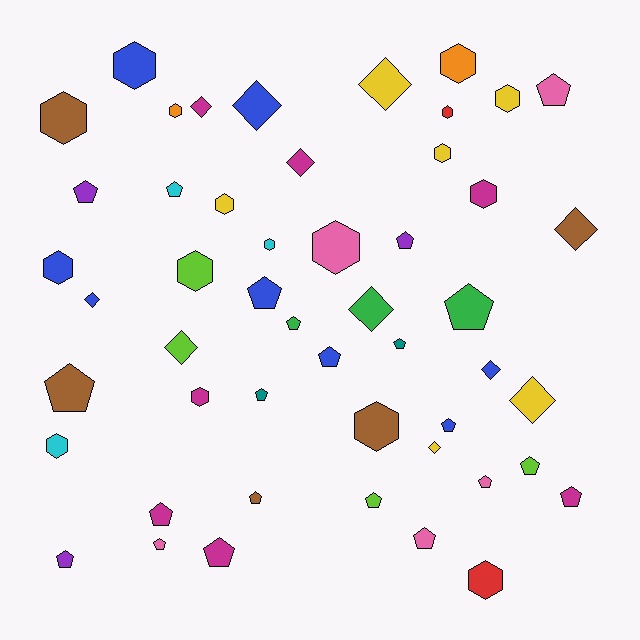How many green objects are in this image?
There are 3 green objects.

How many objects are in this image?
There are 50 objects.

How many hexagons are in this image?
There are 17 hexagons.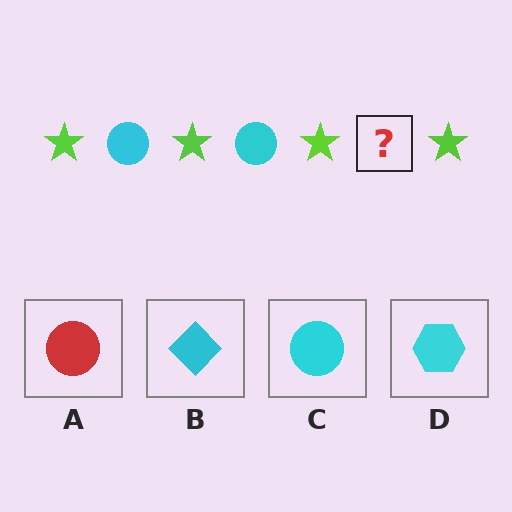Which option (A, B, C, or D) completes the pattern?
C.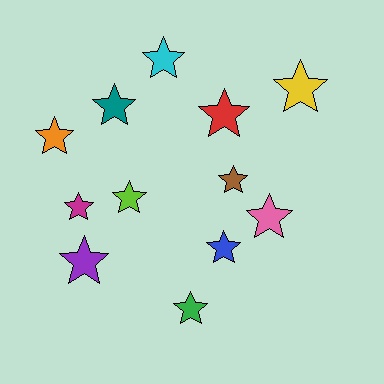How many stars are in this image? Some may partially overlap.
There are 12 stars.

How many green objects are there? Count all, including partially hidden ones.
There is 1 green object.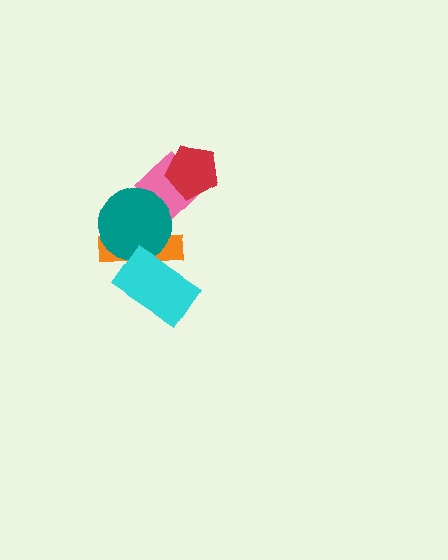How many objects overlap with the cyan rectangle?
2 objects overlap with the cyan rectangle.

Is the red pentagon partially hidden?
No, no other shape covers it.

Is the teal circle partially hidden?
Yes, it is partially covered by another shape.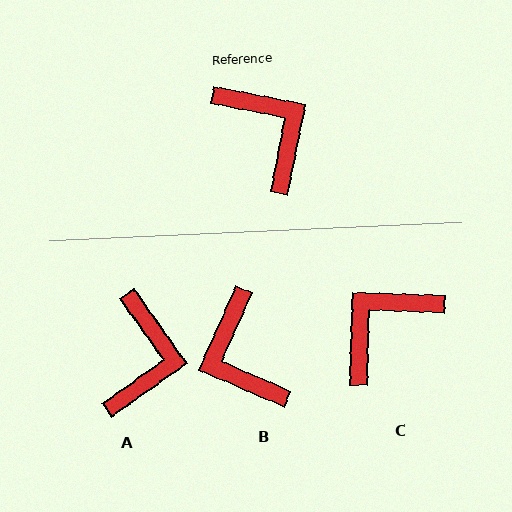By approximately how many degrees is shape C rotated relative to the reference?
Approximately 99 degrees counter-clockwise.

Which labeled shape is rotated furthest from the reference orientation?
B, about 167 degrees away.